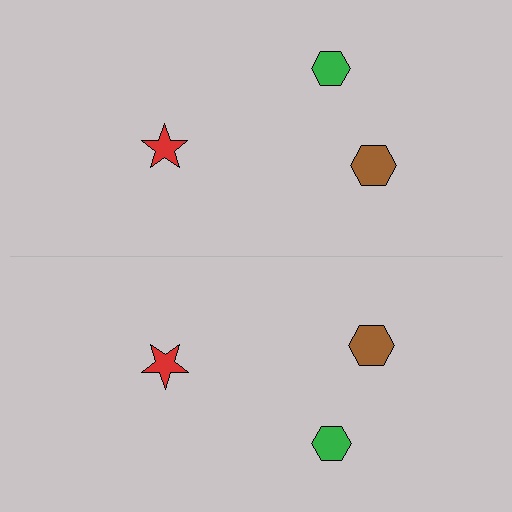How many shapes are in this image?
There are 6 shapes in this image.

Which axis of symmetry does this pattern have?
The pattern has a horizontal axis of symmetry running through the center of the image.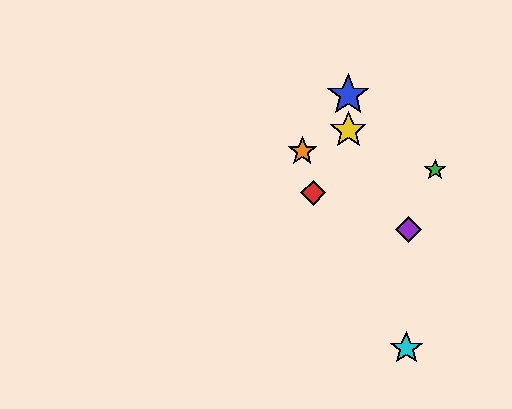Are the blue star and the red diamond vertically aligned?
No, the blue star is at x≈348 and the red diamond is at x≈313.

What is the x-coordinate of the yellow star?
The yellow star is at x≈348.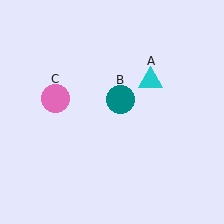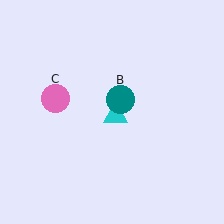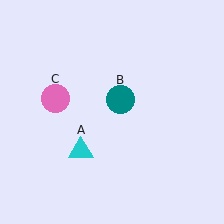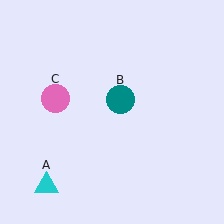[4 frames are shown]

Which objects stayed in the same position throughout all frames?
Teal circle (object B) and pink circle (object C) remained stationary.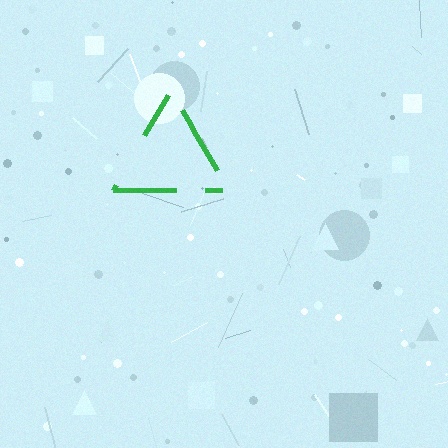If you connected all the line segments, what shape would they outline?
They would outline a triangle.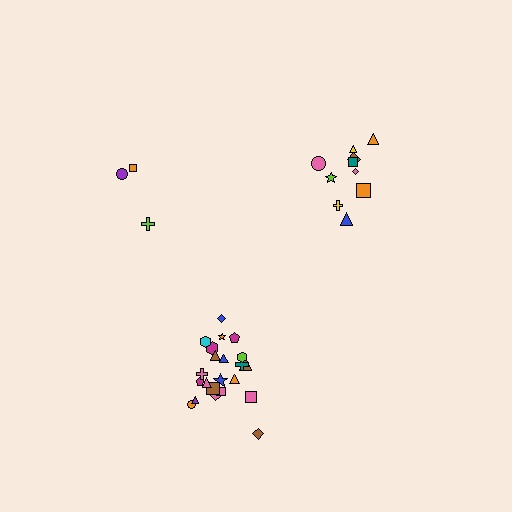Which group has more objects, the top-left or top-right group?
The top-right group.